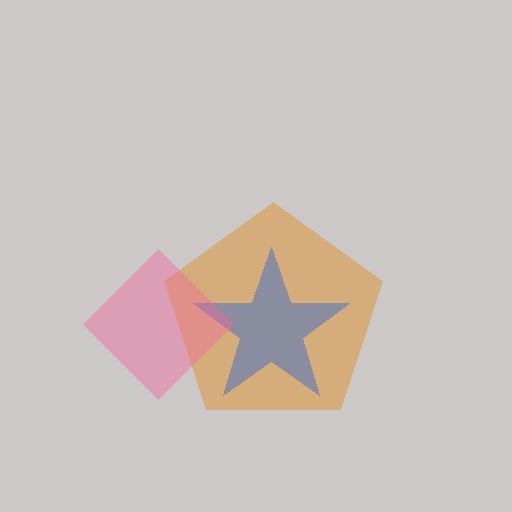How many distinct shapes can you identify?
There are 3 distinct shapes: an orange pentagon, a blue star, a pink diamond.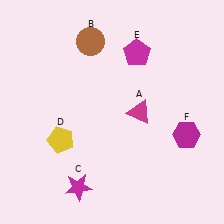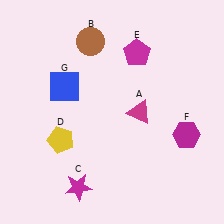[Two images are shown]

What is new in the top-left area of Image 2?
A blue square (G) was added in the top-left area of Image 2.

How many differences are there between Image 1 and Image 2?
There is 1 difference between the two images.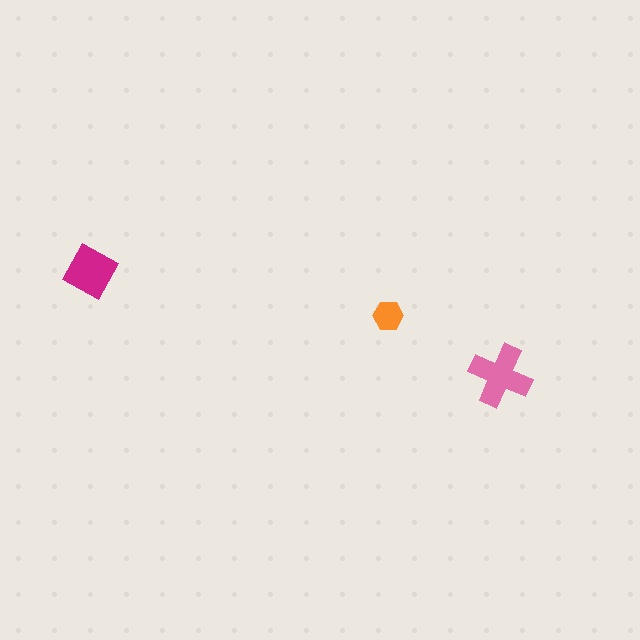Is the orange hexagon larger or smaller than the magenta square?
Smaller.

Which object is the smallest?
The orange hexagon.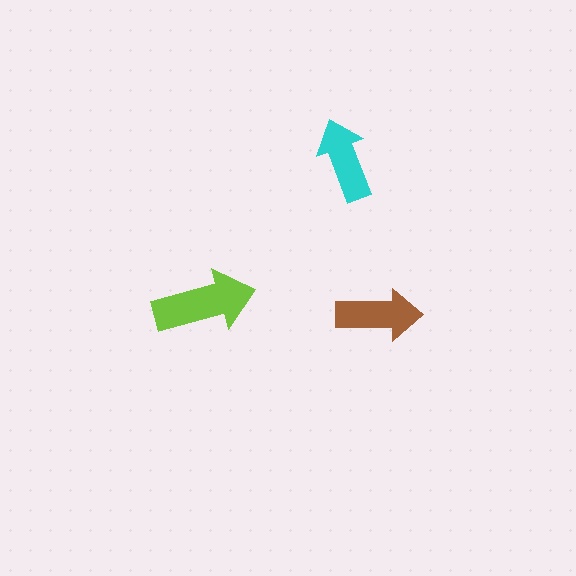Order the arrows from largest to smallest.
the lime one, the brown one, the cyan one.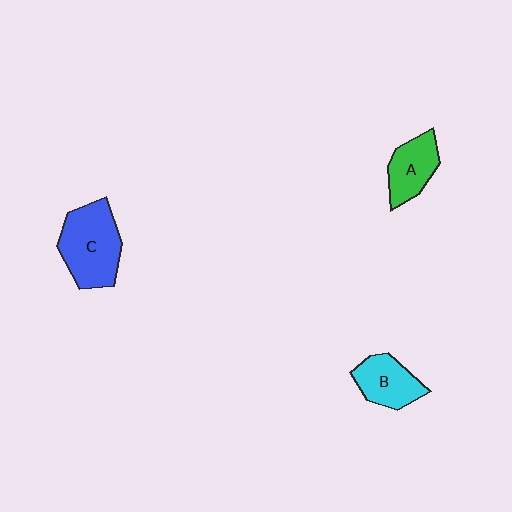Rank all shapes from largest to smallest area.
From largest to smallest: C (blue), B (cyan), A (green).